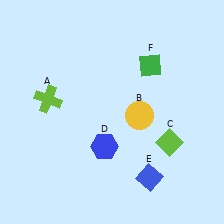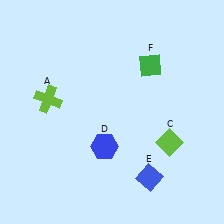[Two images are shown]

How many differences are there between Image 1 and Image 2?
There is 1 difference between the two images.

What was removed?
The yellow circle (B) was removed in Image 2.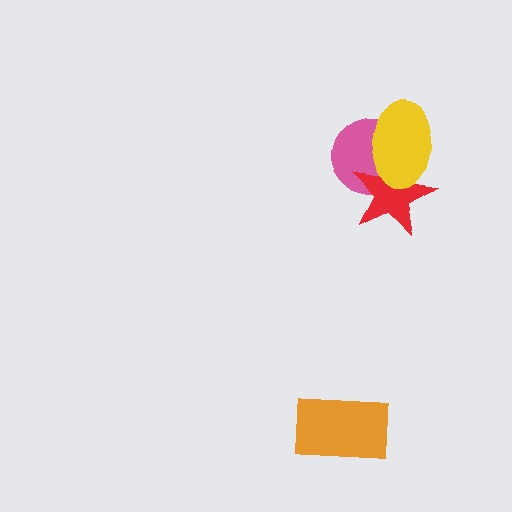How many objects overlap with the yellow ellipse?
2 objects overlap with the yellow ellipse.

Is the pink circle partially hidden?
Yes, it is partially covered by another shape.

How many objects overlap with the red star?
2 objects overlap with the red star.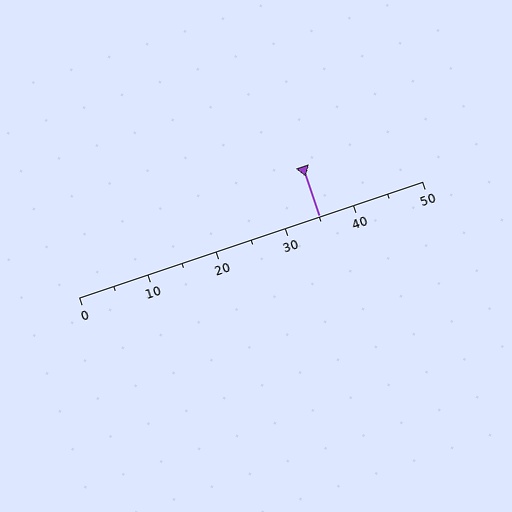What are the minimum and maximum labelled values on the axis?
The axis runs from 0 to 50.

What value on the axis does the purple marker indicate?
The marker indicates approximately 35.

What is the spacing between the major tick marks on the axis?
The major ticks are spaced 10 apart.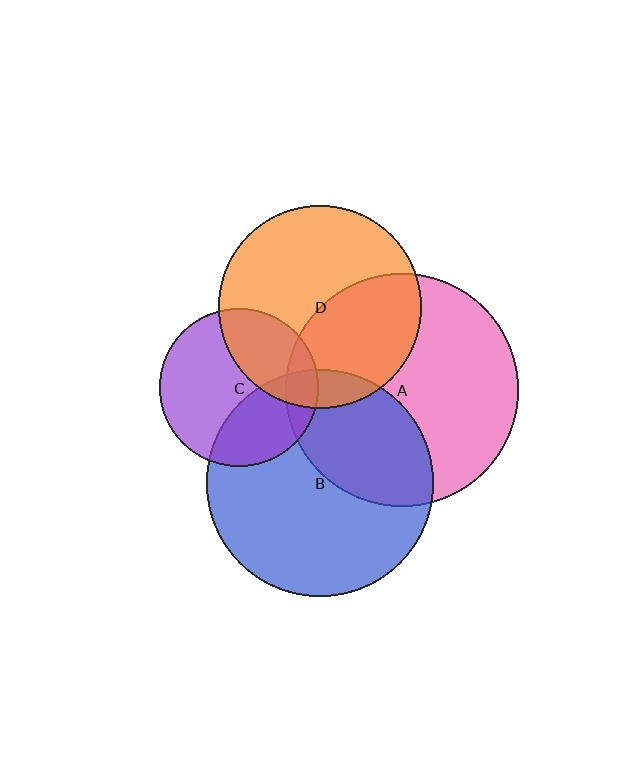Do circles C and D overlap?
Yes.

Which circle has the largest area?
Circle A (pink).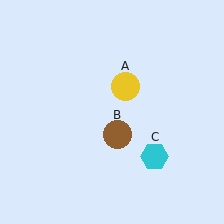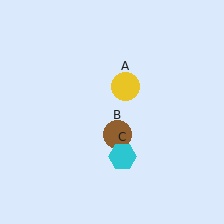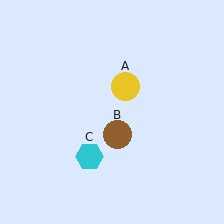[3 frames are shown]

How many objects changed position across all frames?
1 object changed position: cyan hexagon (object C).